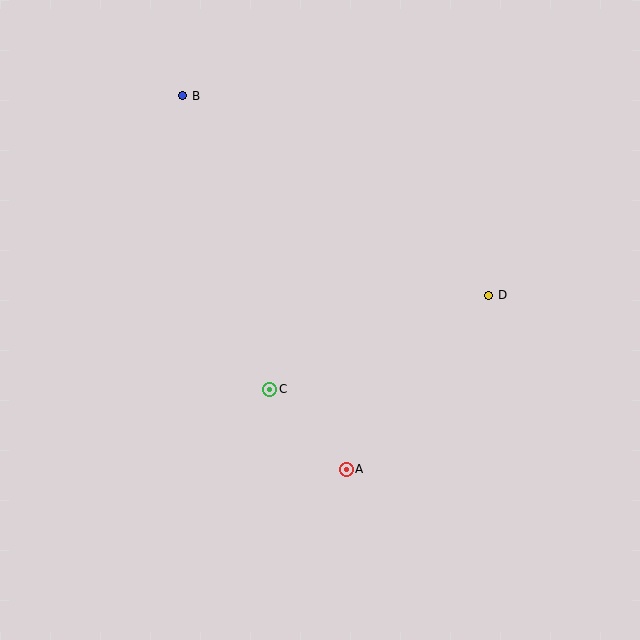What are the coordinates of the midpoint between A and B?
The midpoint between A and B is at (264, 283).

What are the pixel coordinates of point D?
Point D is at (489, 295).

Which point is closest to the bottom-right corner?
Point A is closest to the bottom-right corner.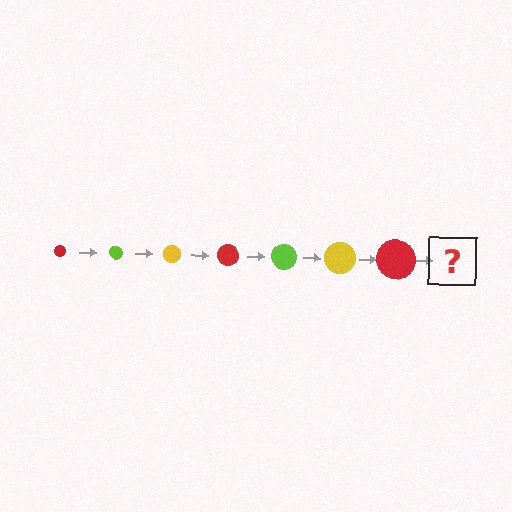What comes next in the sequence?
The next element should be a lime circle, larger than the previous one.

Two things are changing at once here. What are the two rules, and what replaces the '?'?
The two rules are that the circle grows larger each step and the color cycles through red, lime, and yellow. The '?' should be a lime circle, larger than the previous one.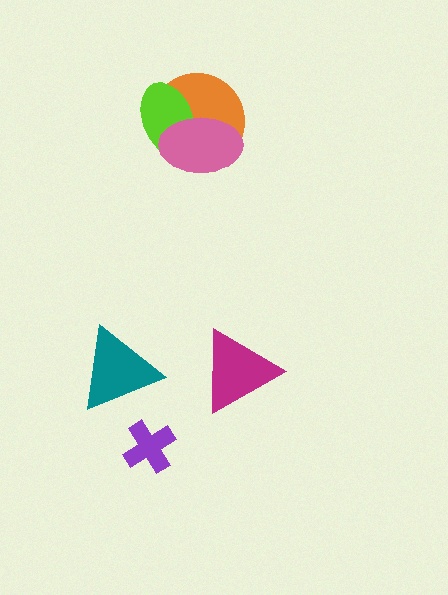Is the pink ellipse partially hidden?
No, no other shape covers it.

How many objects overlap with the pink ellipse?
2 objects overlap with the pink ellipse.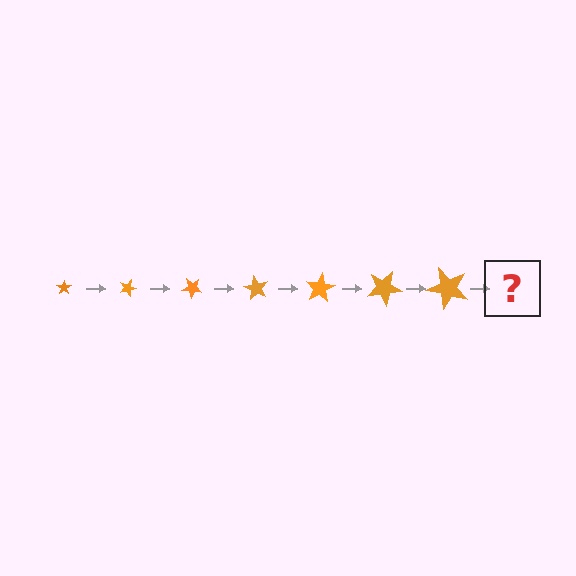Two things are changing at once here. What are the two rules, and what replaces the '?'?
The two rules are that the star grows larger each step and it rotates 20 degrees each step. The '?' should be a star, larger than the previous one and rotated 140 degrees from the start.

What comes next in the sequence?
The next element should be a star, larger than the previous one and rotated 140 degrees from the start.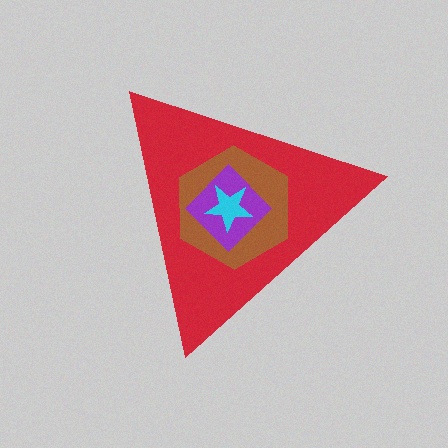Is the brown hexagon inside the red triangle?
Yes.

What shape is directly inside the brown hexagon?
The purple diamond.